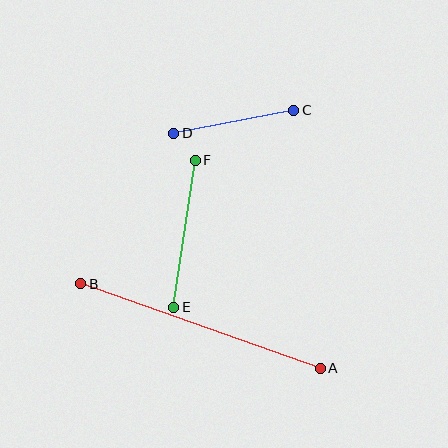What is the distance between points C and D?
The distance is approximately 122 pixels.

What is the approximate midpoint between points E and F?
The midpoint is at approximately (184, 234) pixels.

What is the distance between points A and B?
The distance is approximately 254 pixels.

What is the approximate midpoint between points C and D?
The midpoint is at approximately (234, 122) pixels.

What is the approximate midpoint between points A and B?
The midpoint is at approximately (200, 326) pixels.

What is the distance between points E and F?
The distance is approximately 149 pixels.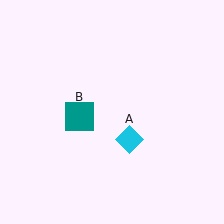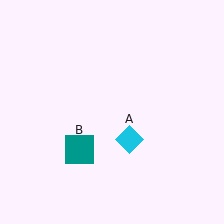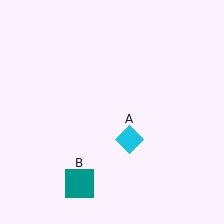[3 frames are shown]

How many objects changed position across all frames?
1 object changed position: teal square (object B).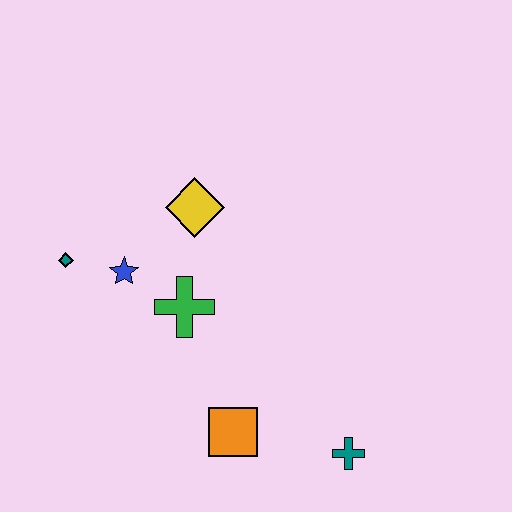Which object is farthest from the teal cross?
The teal diamond is farthest from the teal cross.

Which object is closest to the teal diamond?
The blue star is closest to the teal diamond.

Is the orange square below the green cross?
Yes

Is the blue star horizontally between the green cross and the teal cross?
No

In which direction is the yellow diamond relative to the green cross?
The yellow diamond is above the green cross.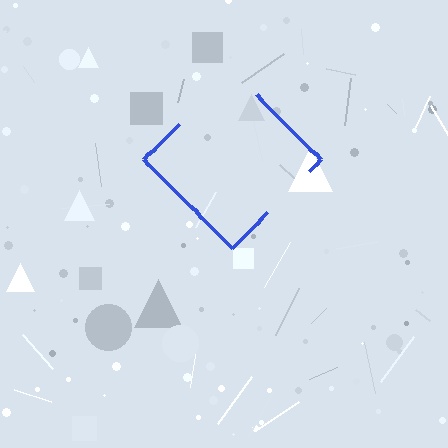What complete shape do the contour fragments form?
The contour fragments form a diamond.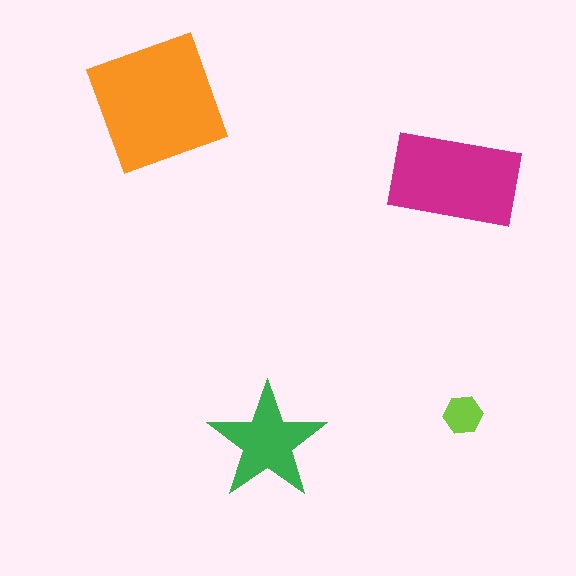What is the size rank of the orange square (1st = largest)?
1st.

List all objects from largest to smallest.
The orange square, the magenta rectangle, the green star, the lime hexagon.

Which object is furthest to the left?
The orange square is leftmost.